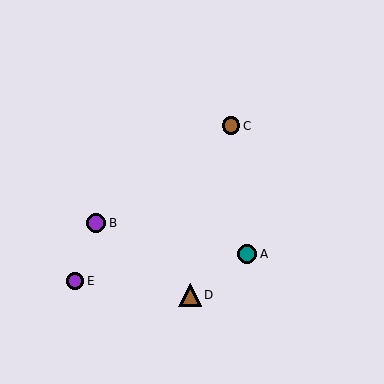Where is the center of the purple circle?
The center of the purple circle is at (96, 223).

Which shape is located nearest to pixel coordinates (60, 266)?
The purple circle (labeled E) at (75, 281) is nearest to that location.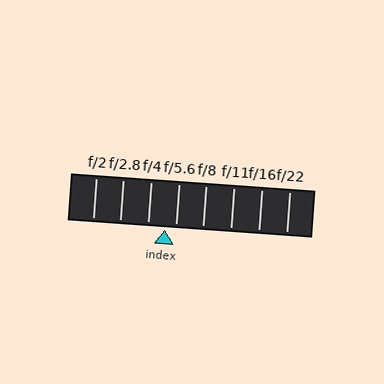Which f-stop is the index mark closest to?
The index mark is closest to f/5.6.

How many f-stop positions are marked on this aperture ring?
There are 8 f-stop positions marked.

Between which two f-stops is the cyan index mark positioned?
The index mark is between f/4 and f/5.6.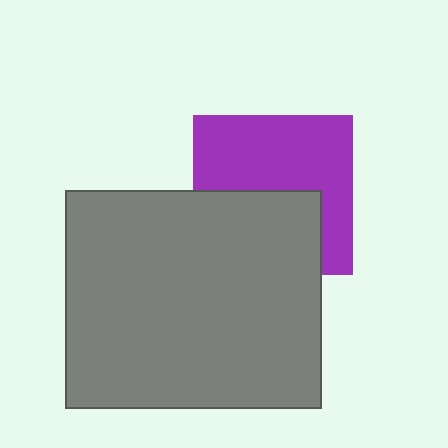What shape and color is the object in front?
The object in front is a gray rectangle.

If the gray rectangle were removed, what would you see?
You would see the complete purple square.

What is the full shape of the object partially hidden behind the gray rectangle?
The partially hidden object is a purple square.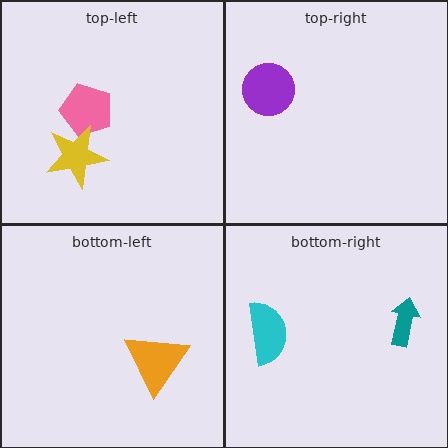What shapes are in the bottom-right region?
The teal arrow, the cyan semicircle.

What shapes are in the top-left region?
The pink pentagon, the yellow star.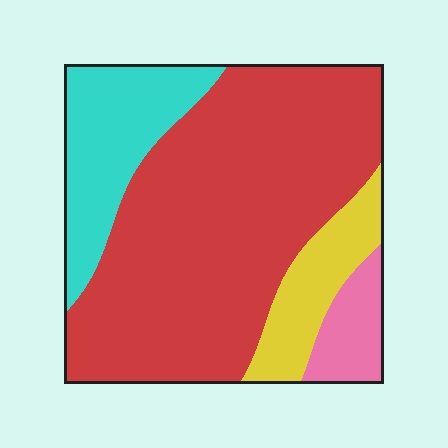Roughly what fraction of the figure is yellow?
Yellow covers about 10% of the figure.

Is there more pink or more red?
Red.